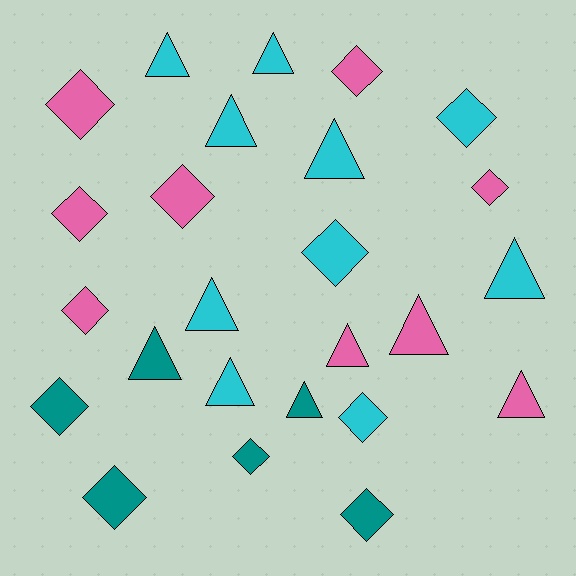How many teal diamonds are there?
There are 4 teal diamonds.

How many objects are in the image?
There are 25 objects.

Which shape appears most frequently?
Diamond, with 13 objects.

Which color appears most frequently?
Cyan, with 10 objects.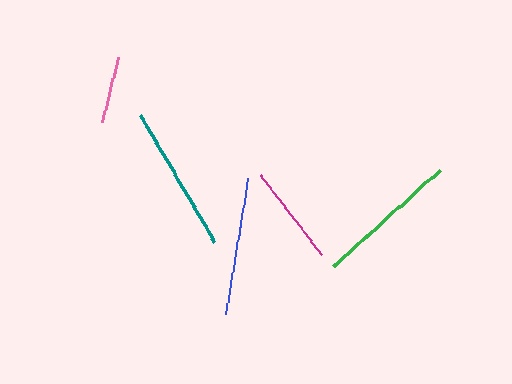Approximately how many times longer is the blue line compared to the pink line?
The blue line is approximately 2.0 times the length of the pink line.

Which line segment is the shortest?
The pink line is the shortest at approximately 68 pixels.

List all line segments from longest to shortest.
From longest to shortest: teal, green, blue, magenta, pink.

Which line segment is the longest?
The teal line is the longest at approximately 147 pixels.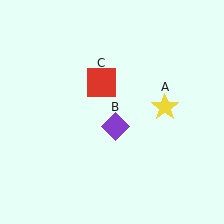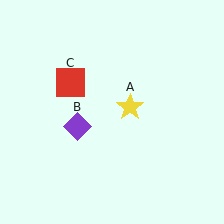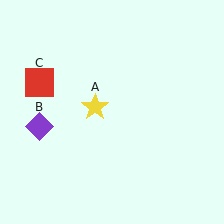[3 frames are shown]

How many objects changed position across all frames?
3 objects changed position: yellow star (object A), purple diamond (object B), red square (object C).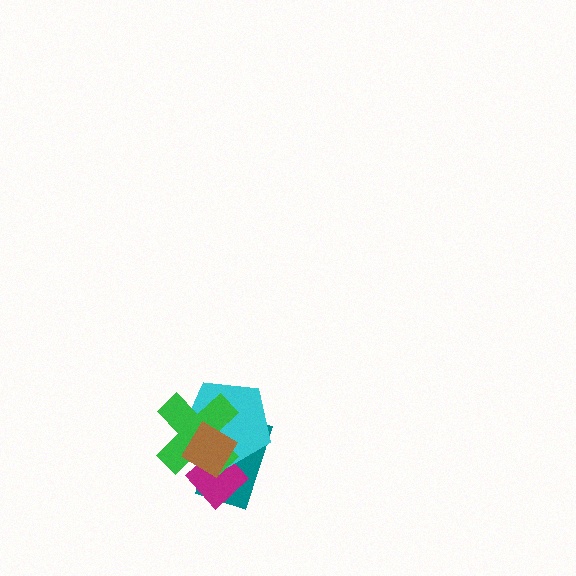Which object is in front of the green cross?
The brown diamond is in front of the green cross.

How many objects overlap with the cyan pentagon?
4 objects overlap with the cyan pentagon.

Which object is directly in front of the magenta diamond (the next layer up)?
The cyan pentagon is directly in front of the magenta diamond.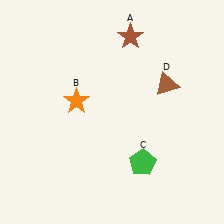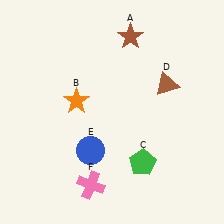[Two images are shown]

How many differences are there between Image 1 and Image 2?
There are 2 differences between the two images.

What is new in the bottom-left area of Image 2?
A pink cross (F) was added in the bottom-left area of Image 2.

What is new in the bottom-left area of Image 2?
A blue circle (E) was added in the bottom-left area of Image 2.